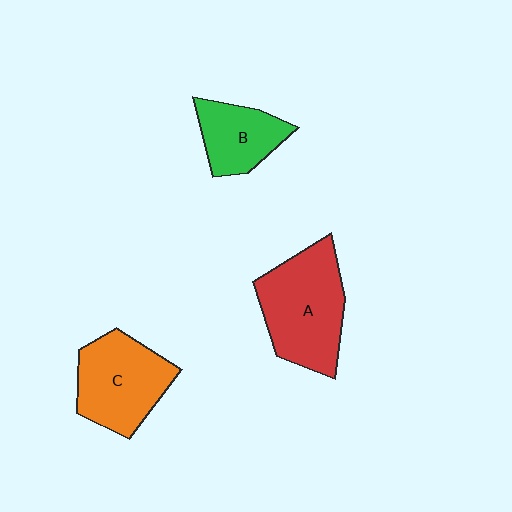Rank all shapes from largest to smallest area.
From largest to smallest: A (red), C (orange), B (green).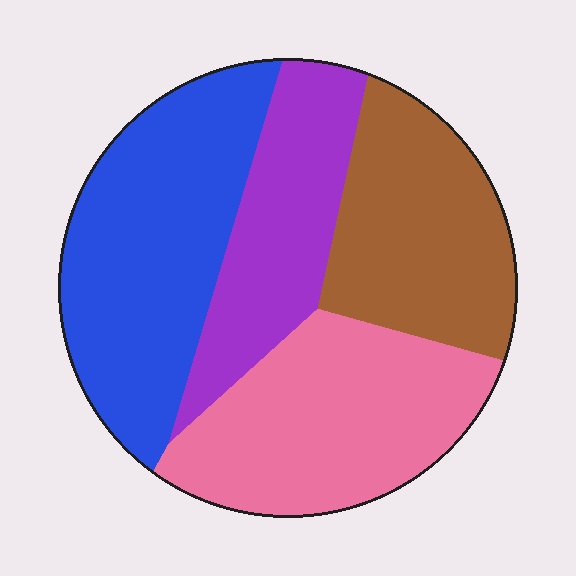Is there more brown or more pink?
Pink.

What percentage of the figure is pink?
Pink takes up about one quarter (1/4) of the figure.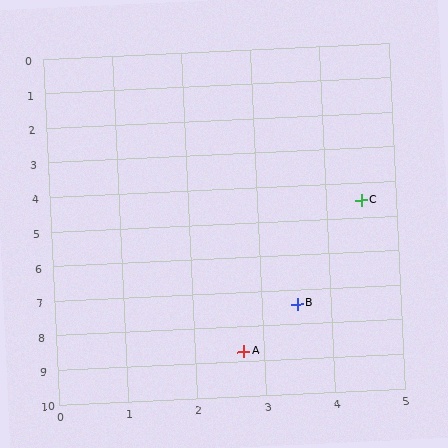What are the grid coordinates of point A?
Point A is at approximately (2.7, 8.7).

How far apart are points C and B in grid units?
Points C and B are about 3.1 grid units apart.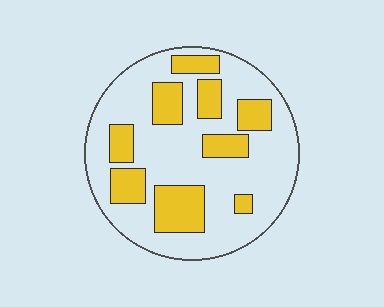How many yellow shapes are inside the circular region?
9.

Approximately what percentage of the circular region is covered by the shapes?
Approximately 30%.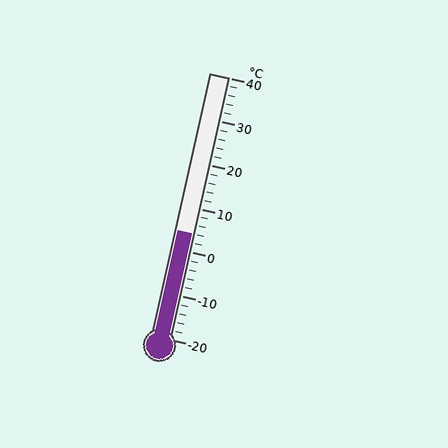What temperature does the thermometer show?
The thermometer shows approximately 4°C.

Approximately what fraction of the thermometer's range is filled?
The thermometer is filled to approximately 40% of its range.